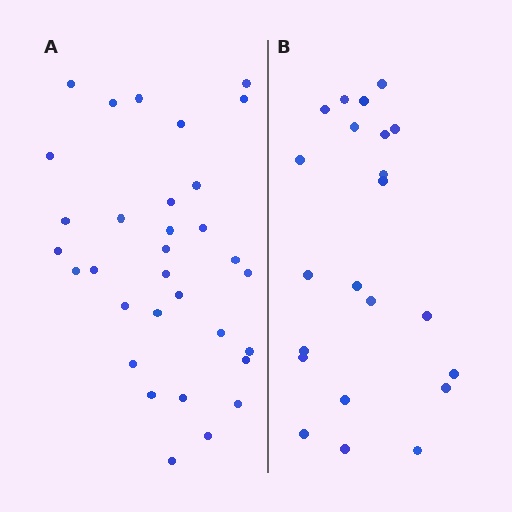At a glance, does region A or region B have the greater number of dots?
Region A (the left region) has more dots.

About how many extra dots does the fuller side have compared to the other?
Region A has roughly 10 or so more dots than region B.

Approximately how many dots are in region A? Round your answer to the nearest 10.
About 30 dots. (The exact count is 32, which rounds to 30.)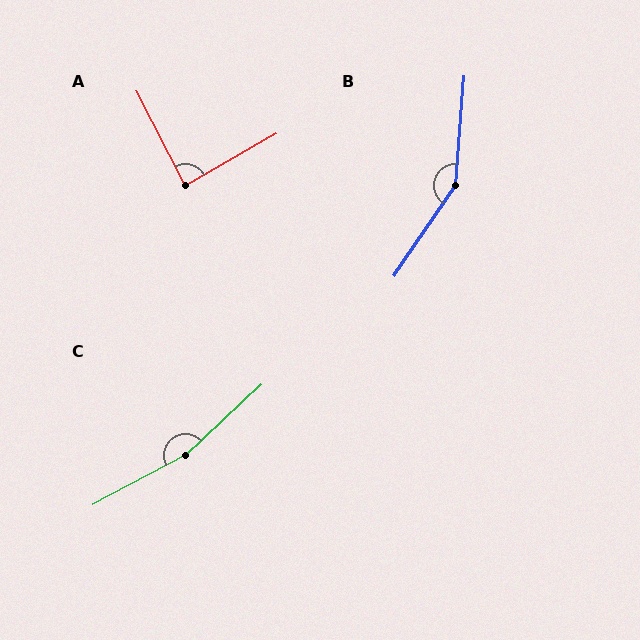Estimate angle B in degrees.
Approximately 150 degrees.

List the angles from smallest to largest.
A (87°), B (150°), C (165°).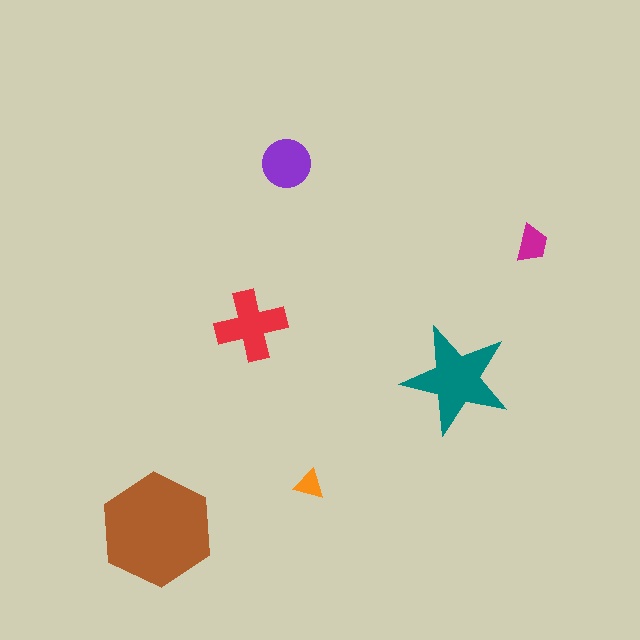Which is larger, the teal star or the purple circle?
The teal star.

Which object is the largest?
The brown hexagon.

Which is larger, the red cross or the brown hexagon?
The brown hexagon.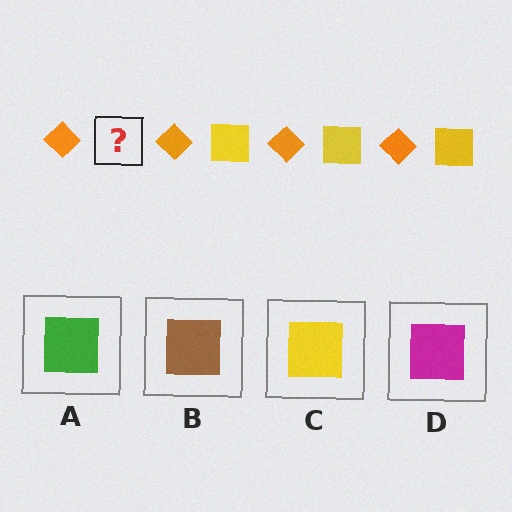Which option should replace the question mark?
Option C.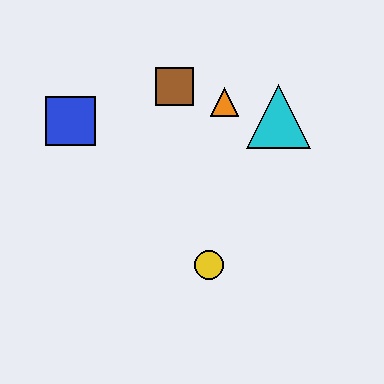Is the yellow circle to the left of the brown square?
No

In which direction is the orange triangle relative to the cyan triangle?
The orange triangle is to the left of the cyan triangle.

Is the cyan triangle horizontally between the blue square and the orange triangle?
No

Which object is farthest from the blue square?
The cyan triangle is farthest from the blue square.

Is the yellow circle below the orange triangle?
Yes